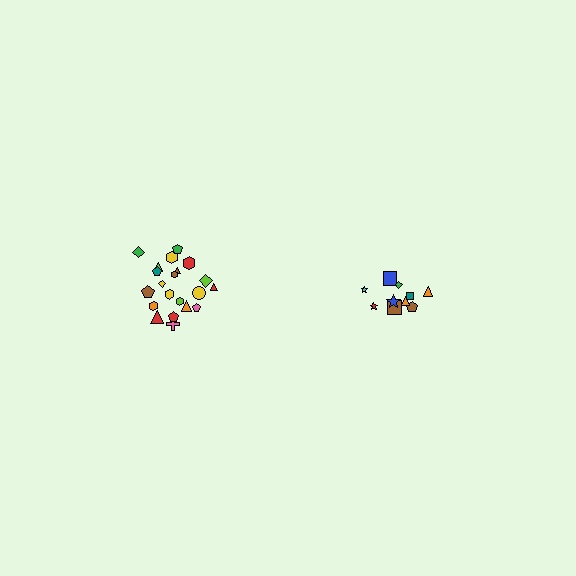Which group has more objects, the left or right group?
The left group.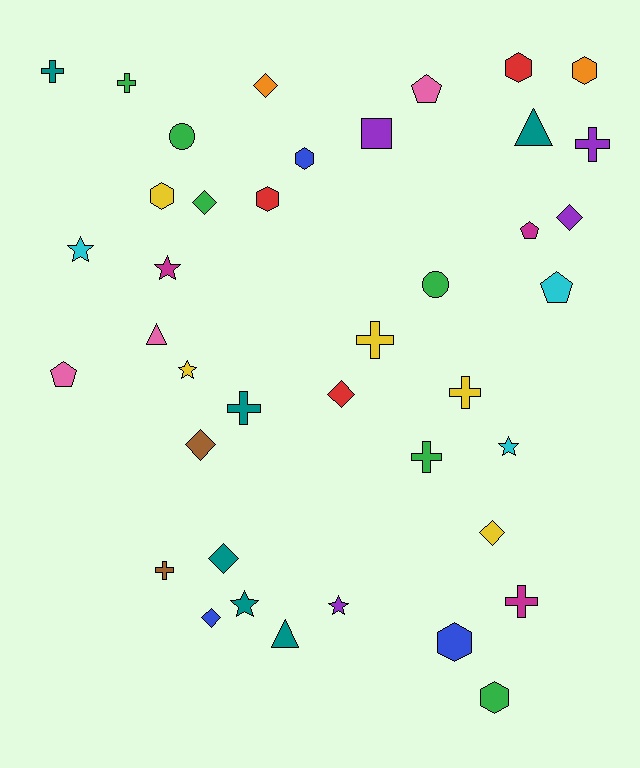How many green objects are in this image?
There are 6 green objects.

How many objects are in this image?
There are 40 objects.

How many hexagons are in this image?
There are 7 hexagons.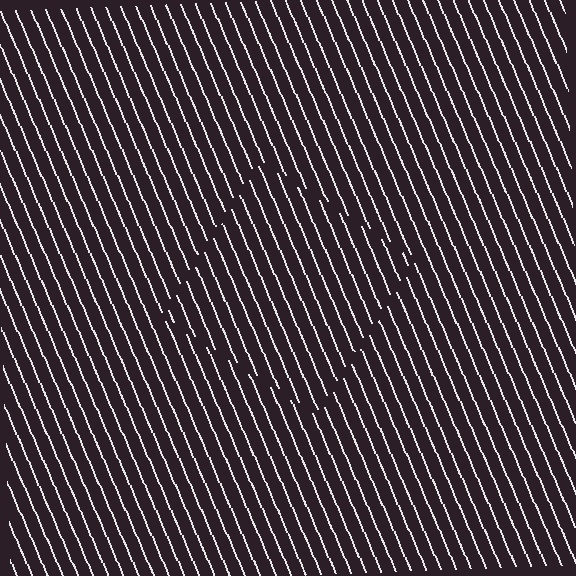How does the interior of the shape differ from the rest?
The interior of the shape contains the same grating, shifted by half a period — the contour is defined by the phase discontinuity where line-ends from the inner and outer gratings abut.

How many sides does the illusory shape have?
4 sides — the line-ends trace a square.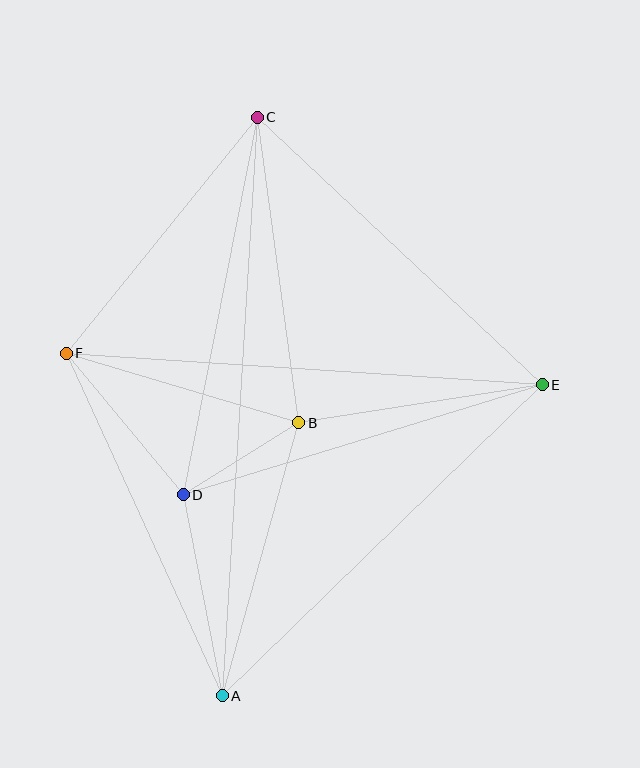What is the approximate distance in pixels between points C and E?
The distance between C and E is approximately 391 pixels.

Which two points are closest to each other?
Points B and D are closest to each other.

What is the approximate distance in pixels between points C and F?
The distance between C and F is approximately 304 pixels.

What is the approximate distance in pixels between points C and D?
The distance between C and D is approximately 385 pixels.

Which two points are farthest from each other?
Points A and C are farthest from each other.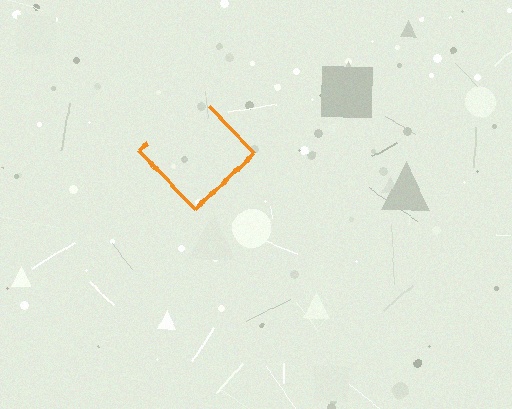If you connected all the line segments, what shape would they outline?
They would outline a diamond.